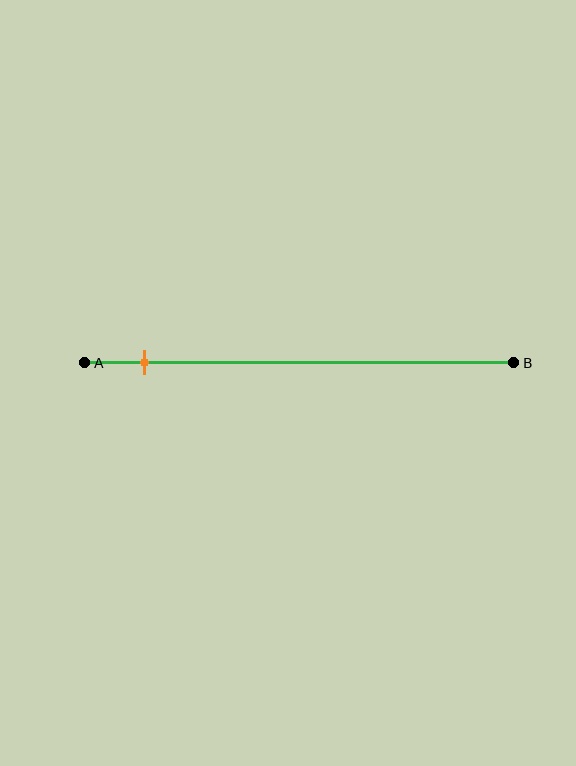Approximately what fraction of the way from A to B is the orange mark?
The orange mark is approximately 15% of the way from A to B.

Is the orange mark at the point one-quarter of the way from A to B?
No, the mark is at about 15% from A, not at the 25% one-quarter point.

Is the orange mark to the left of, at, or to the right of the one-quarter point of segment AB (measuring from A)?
The orange mark is to the left of the one-quarter point of segment AB.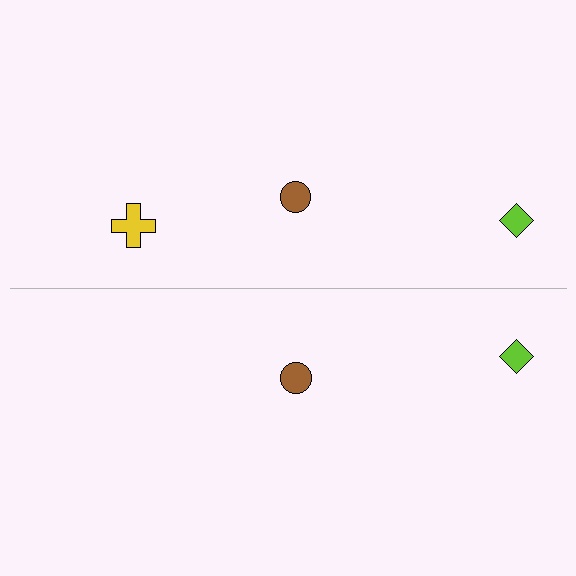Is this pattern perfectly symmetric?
No, the pattern is not perfectly symmetric. A yellow cross is missing from the bottom side.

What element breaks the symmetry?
A yellow cross is missing from the bottom side.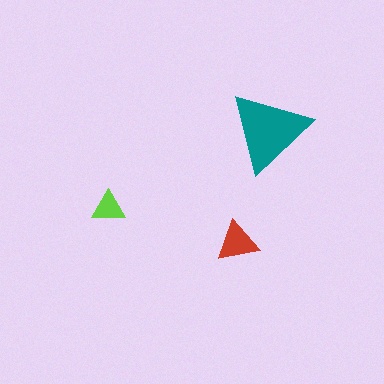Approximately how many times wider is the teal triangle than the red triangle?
About 2 times wider.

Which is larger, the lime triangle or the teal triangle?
The teal one.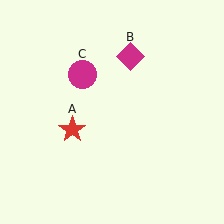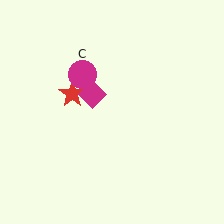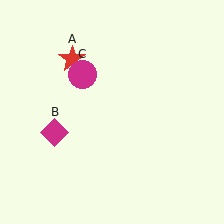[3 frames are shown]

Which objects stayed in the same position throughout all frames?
Magenta circle (object C) remained stationary.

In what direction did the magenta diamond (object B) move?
The magenta diamond (object B) moved down and to the left.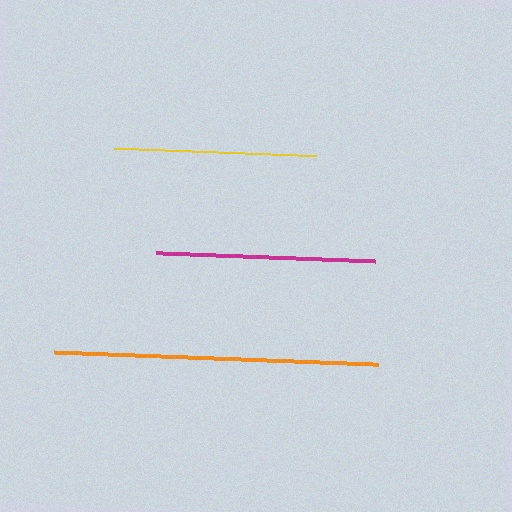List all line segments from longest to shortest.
From longest to shortest: orange, magenta, yellow.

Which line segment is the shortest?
The yellow line is the shortest at approximately 202 pixels.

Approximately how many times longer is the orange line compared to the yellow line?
The orange line is approximately 1.6 times the length of the yellow line.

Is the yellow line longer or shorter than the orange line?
The orange line is longer than the yellow line.